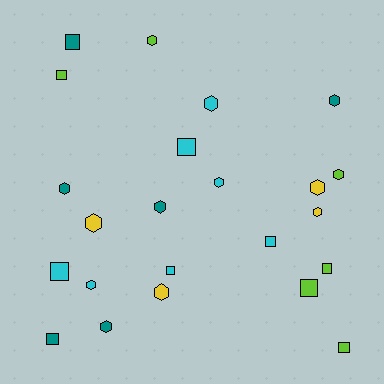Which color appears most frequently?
Cyan, with 7 objects.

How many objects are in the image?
There are 23 objects.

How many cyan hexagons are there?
There are 3 cyan hexagons.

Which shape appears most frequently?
Hexagon, with 13 objects.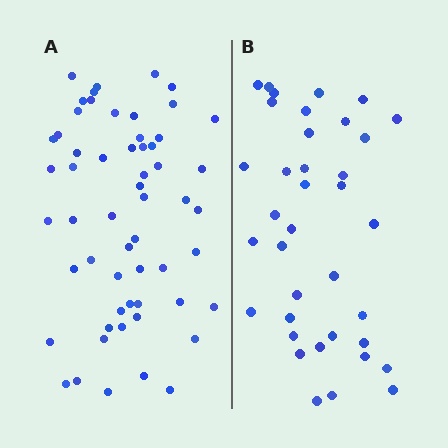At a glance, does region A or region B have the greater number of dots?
Region A (the left region) has more dots.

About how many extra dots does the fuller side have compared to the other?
Region A has approximately 20 more dots than region B.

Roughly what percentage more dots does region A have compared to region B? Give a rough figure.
About 55% more.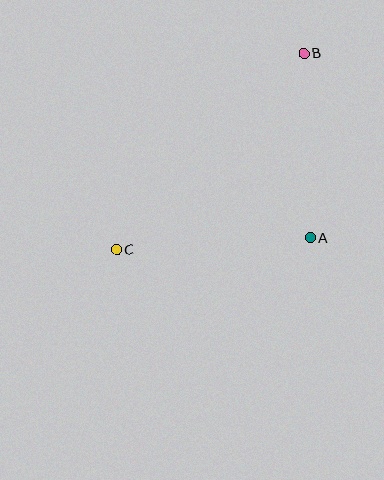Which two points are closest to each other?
Points A and B are closest to each other.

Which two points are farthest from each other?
Points B and C are farthest from each other.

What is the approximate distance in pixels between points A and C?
The distance between A and C is approximately 194 pixels.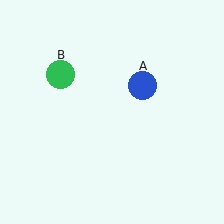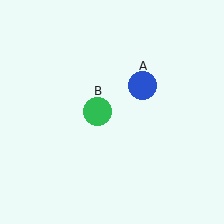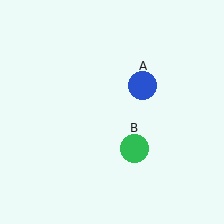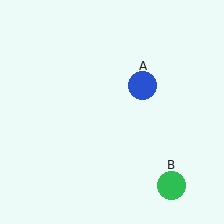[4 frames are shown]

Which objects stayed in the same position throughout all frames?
Blue circle (object A) remained stationary.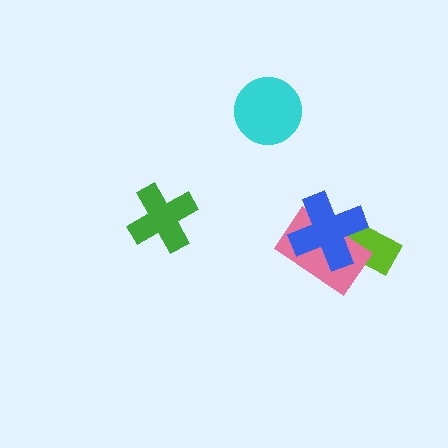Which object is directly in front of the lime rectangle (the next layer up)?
The pink rectangle is directly in front of the lime rectangle.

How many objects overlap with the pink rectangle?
2 objects overlap with the pink rectangle.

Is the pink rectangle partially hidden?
Yes, it is partially covered by another shape.